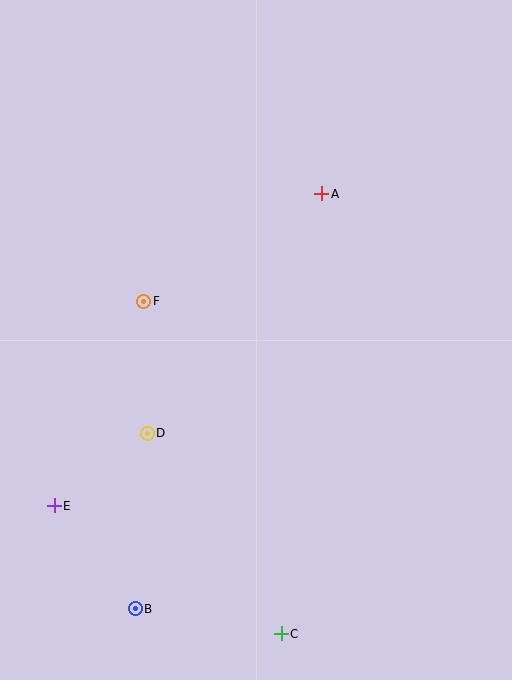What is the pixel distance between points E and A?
The distance between E and A is 411 pixels.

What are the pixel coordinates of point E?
Point E is at (54, 506).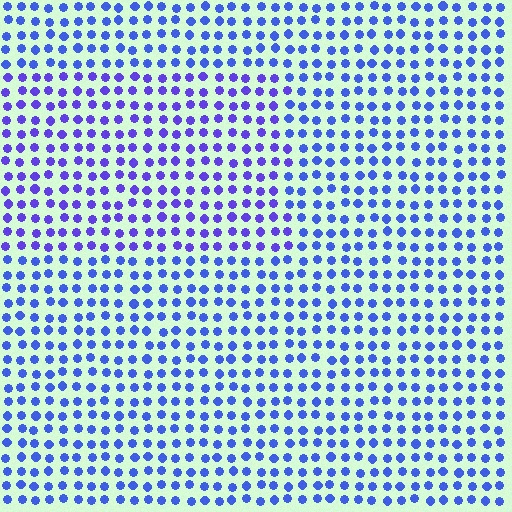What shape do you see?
I see a rectangle.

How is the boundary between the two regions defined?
The boundary is defined purely by a slight shift in hue (about 24 degrees). Spacing, size, and orientation are identical on both sides.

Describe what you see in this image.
The image is filled with small blue elements in a uniform arrangement. A rectangle-shaped region is visible where the elements are tinted to a slightly different hue, forming a subtle color boundary.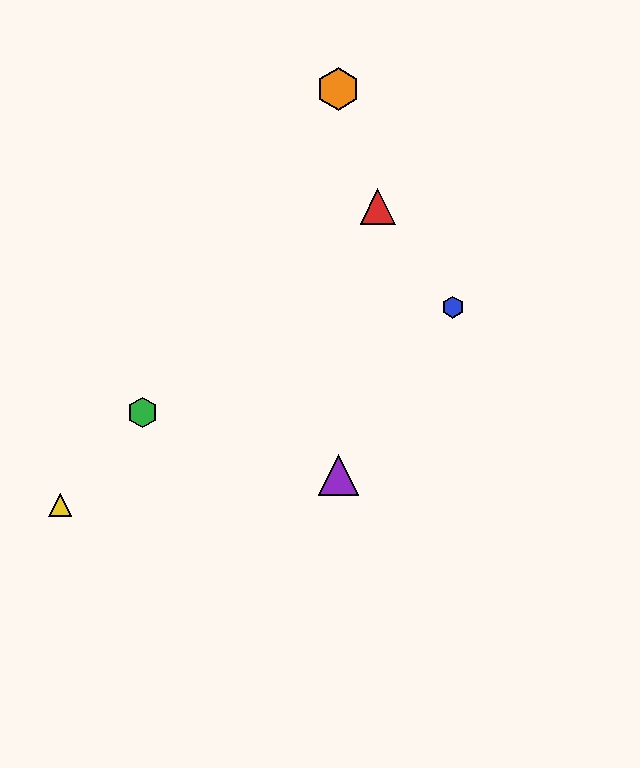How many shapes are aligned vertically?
2 shapes (the purple triangle, the orange hexagon) are aligned vertically.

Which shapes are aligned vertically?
The purple triangle, the orange hexagon are aligned vertically.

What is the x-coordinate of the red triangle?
The red triangle is at x≈378.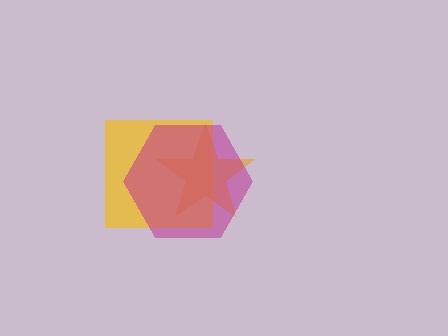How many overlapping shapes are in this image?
There are 3 overlapping shapes in the image.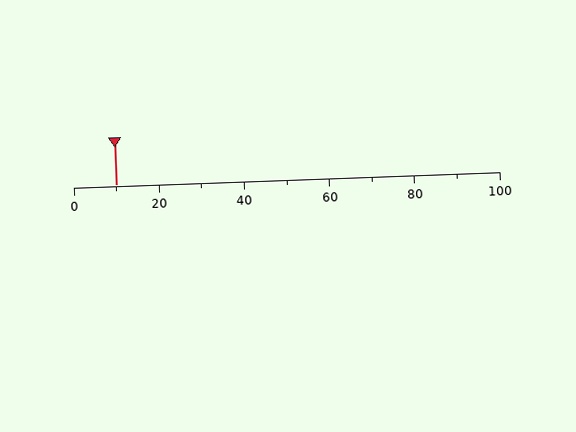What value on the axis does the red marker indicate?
The marker indicates approximately 10.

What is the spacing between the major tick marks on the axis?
The major ticks are spaced 20 apart.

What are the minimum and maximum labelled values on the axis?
The axis runs from 0 to 100.